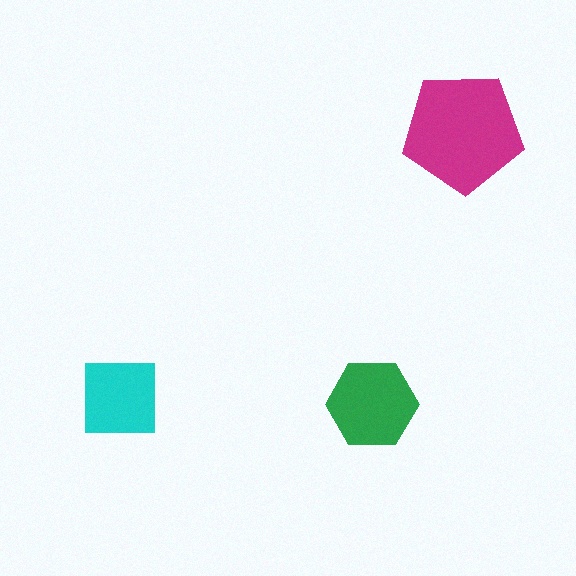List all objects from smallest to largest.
The cyan square, the green hexagon, the magenta pentagon.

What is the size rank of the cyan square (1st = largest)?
3rd.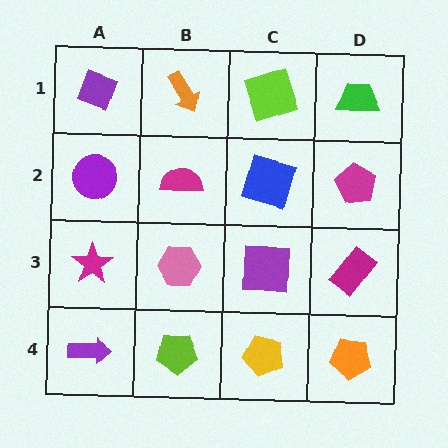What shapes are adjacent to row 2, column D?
A green trapezoid (row 1, column D), a magenta rectangle (row 3, column D), a blue square (row 2, column C).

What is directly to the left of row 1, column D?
A lime square.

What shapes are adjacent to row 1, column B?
A magenta semicircle (row 2, column B), a purple diamond (row 1, column A), a lime square (row 1, column C).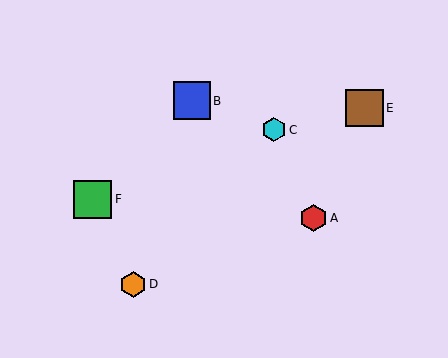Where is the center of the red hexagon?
The center of the red hexagon is at (314, 218).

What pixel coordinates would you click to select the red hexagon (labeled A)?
Click at (314, 218) to select the red hexagon A.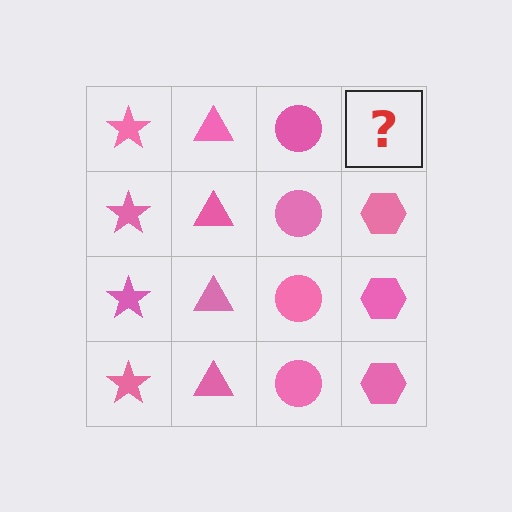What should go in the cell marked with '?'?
The missing cell should contain a pink hexagon.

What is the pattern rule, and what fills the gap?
The rule is that each column has a consistent shape. The gap should be filled with a pink hexagon.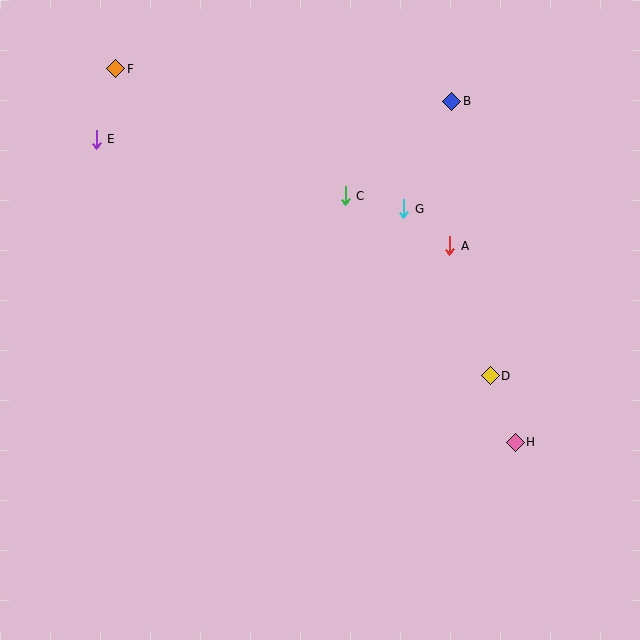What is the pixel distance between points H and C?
The distance between H and C is 300 pixels.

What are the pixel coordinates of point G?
Point G is at (404, 209).